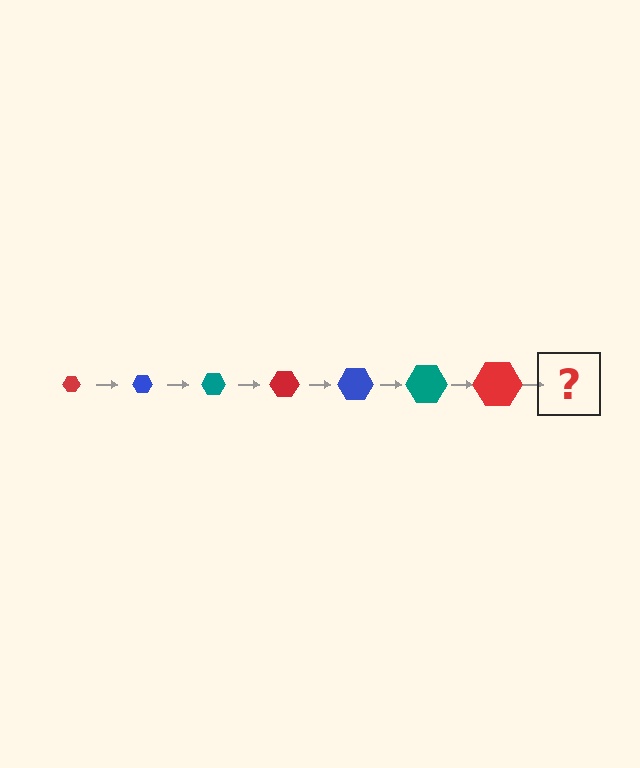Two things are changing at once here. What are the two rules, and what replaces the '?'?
The two rules are that the hexagon grows larger each step and the color cycles through red, blue, and teal. The '?' should be a blue hexagon, larger than the previous one.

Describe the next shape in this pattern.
It should be a blue hexagon, larger than the previous one.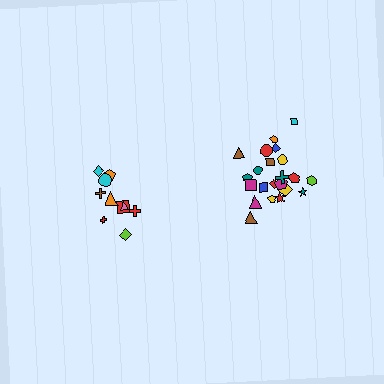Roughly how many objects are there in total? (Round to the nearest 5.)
Roughly 30 objects in total.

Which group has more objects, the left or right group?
The right group.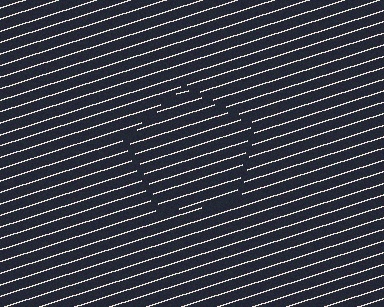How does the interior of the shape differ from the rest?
The interior of the shape contains the same grating, shifted by half a period — the contour is defined by the phase discontinuity where line-ends from the inner and outer gratings abut.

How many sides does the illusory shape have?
5 sides — the line-ends trace a pentagon.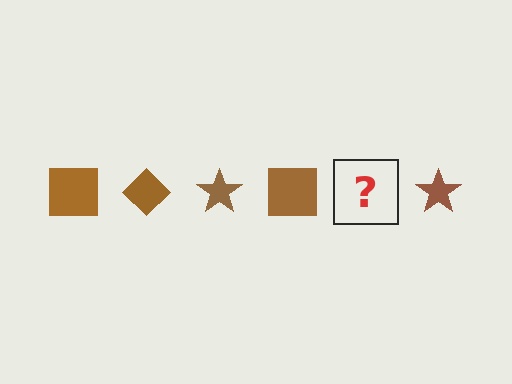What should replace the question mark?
The question mark should be replaced with a brown diamond.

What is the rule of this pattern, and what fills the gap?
The rule is that the pattern cycles through square, diamond, star shapes in brown. The gap should be filled with a brown diamond.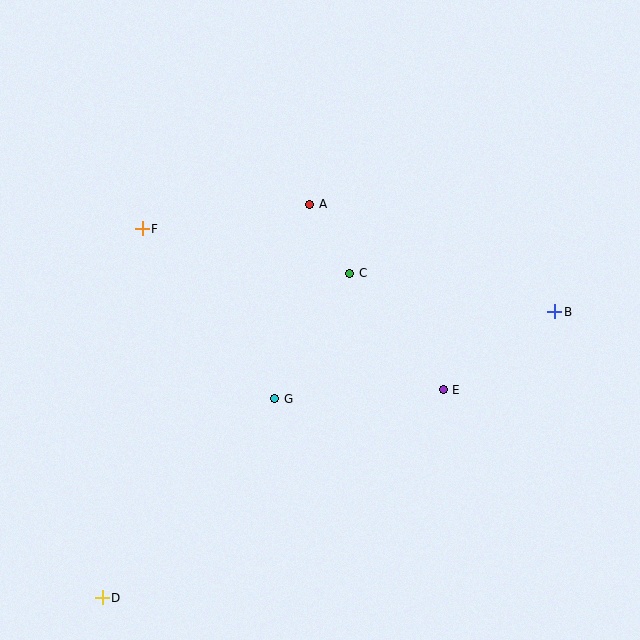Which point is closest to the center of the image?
Point C at (350, 273) is closest to the center.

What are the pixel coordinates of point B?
Point B is at (554, 312).